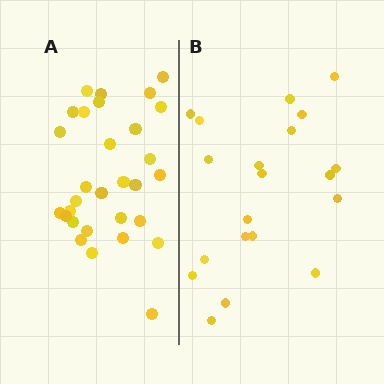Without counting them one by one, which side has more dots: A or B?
Region A (the left region) has more dots.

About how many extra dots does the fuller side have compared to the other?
Region A has roughly 10 or so more dots than region B.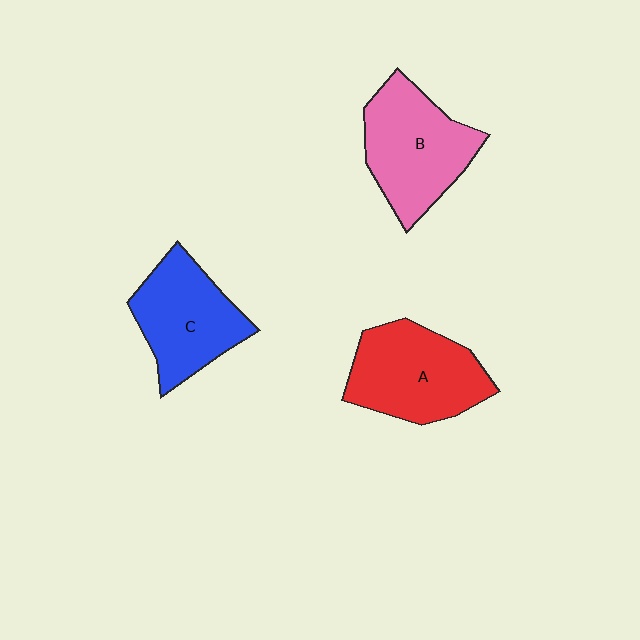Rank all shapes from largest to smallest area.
From largest to smallest: A (red), B (pink), C (blue).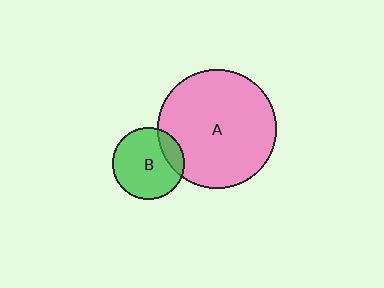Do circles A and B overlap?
Yes.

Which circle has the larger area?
Circle A (pink).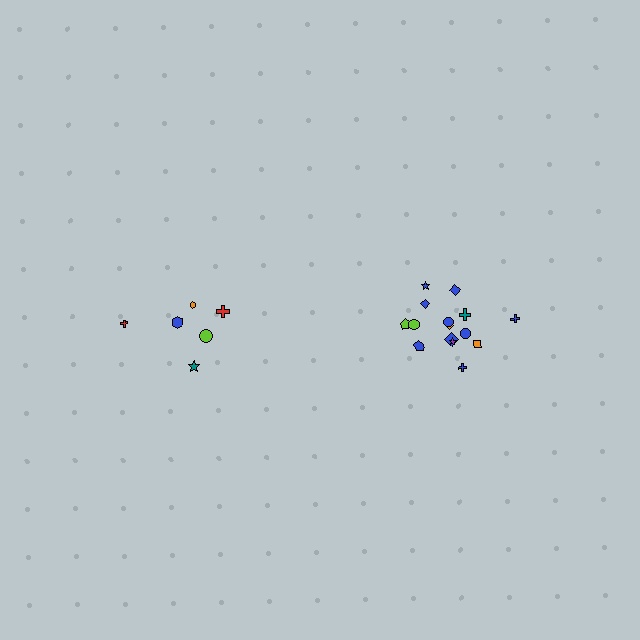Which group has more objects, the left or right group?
The right group.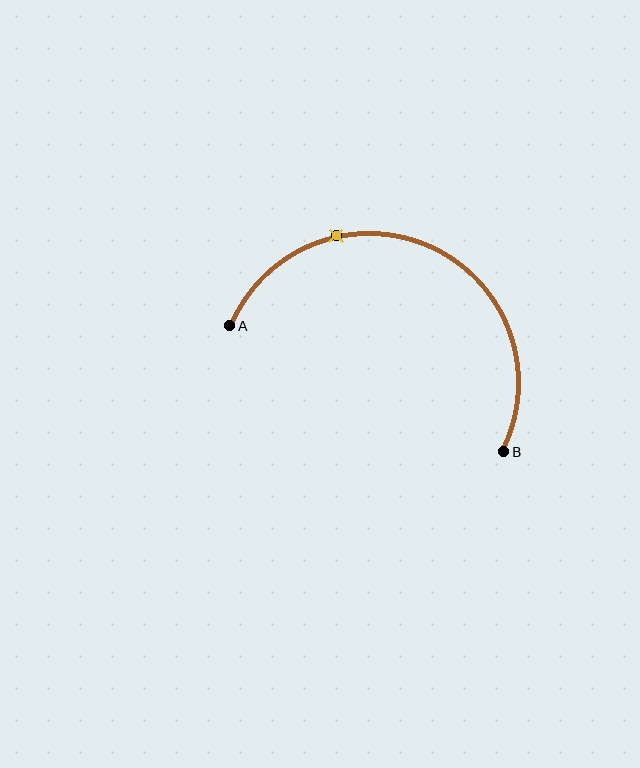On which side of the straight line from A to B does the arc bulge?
The arc bulges above the straight line connecting A and B.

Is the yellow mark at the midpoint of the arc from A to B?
No. The yellow mark lies on the arc but is closer to endpoint A. The arc midpoint would be at the point on the curve equidistant along the arc from both A and B.